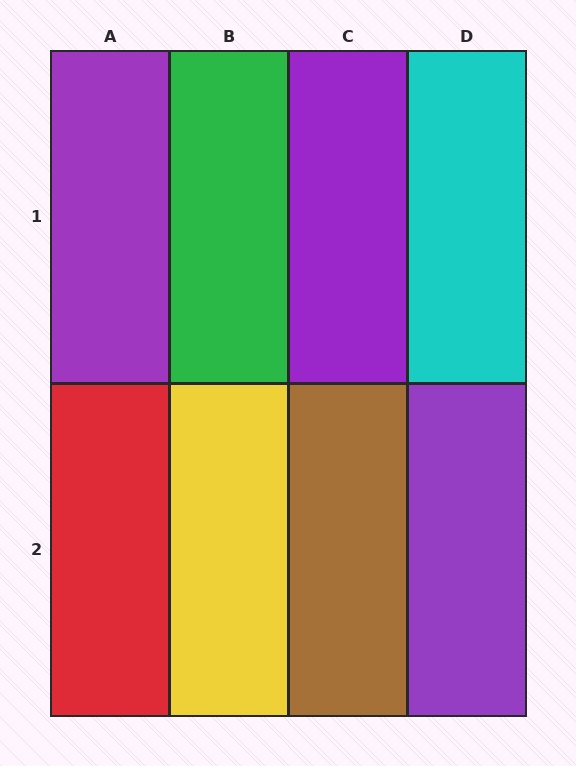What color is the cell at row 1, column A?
Purple.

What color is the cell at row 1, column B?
Green.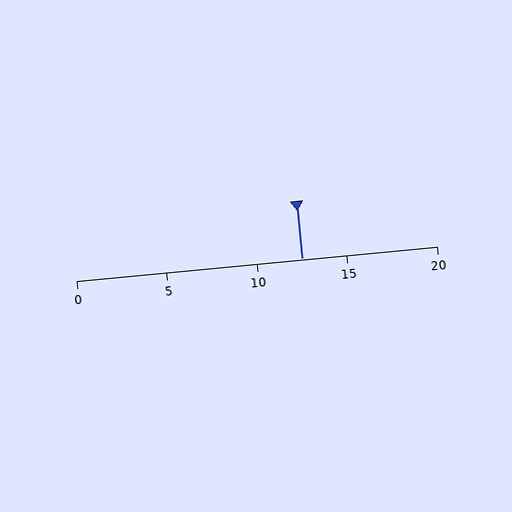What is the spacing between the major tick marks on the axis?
The major ticks are spaced 5 apart.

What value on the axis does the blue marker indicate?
The marker indicates approximately 12.5.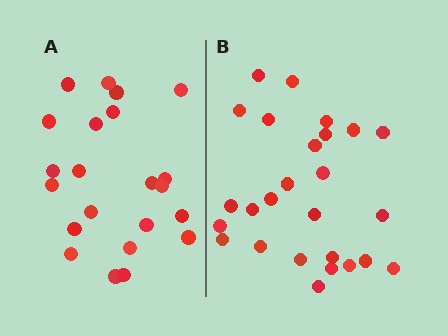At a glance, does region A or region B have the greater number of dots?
Region B (the right region) has more dots.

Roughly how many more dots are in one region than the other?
Region B has about 4 more dots than region A.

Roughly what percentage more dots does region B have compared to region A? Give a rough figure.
About 20% more.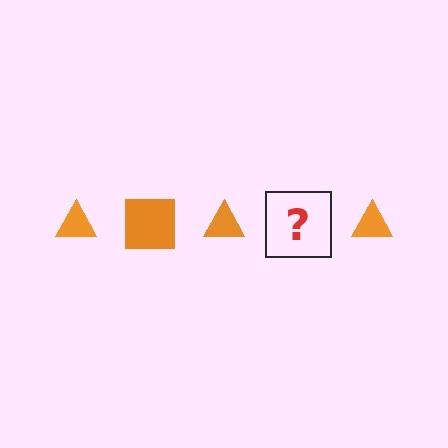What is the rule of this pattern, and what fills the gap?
The rule is that the pattern cycles through triangle, square shapes in orange. The gap should be filled with an orange square.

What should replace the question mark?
The question mark should be replaced with an orange square.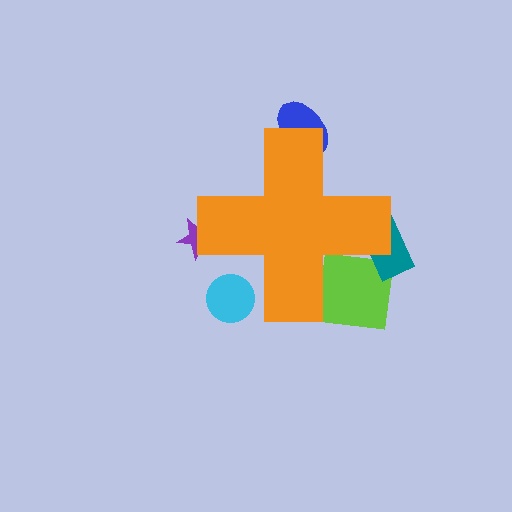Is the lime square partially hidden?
Yes, the lime square is partially hidden behind the orange cross.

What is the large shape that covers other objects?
An orange cross.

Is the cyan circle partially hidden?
Yes, the cyan circle is partially hidden behind the orange cross.